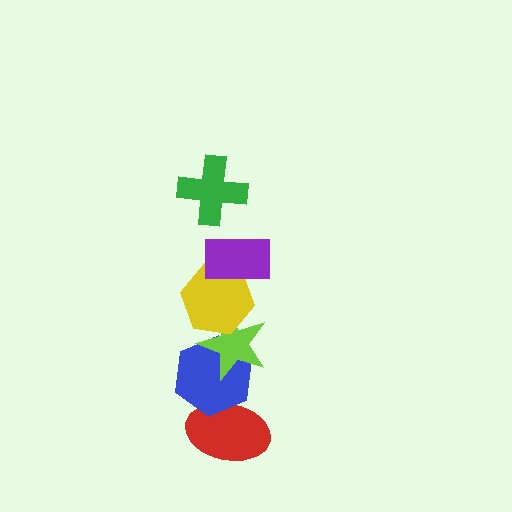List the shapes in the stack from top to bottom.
From top to bottom: the green cross, the purple rectangle, the yellow hexagon, the lime star, the blue hexagon, the red ellipse.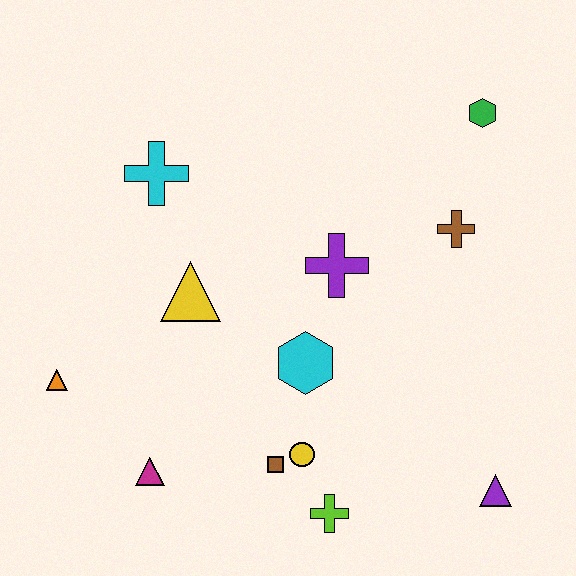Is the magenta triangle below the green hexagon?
Yes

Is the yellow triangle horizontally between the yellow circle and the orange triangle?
Yes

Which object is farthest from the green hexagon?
The orange triangle is farthest from the green hexagon.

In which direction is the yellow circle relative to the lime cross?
The yellow circle is above the lime cross.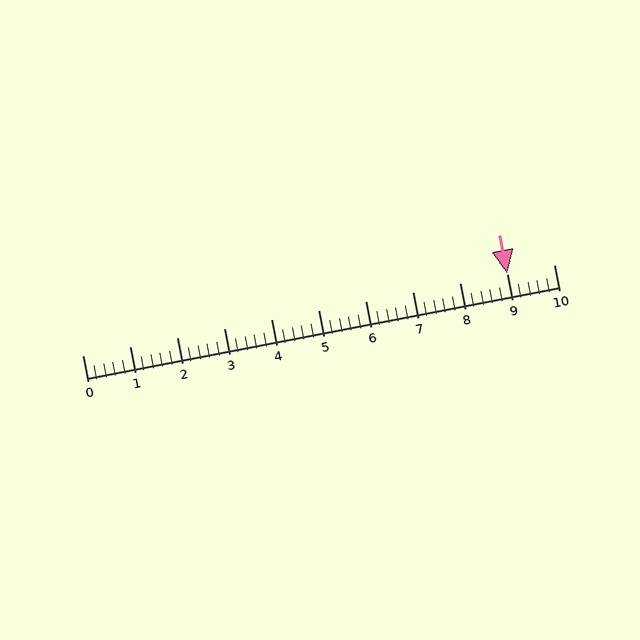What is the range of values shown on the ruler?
The ruler shows values from 0 to 10.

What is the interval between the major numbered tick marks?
The major tick marks are spaced 1 units apart.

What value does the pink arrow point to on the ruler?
The pink arrow points to approximately 9.0.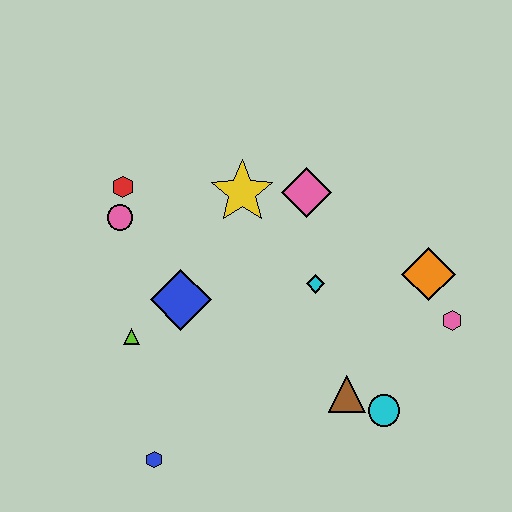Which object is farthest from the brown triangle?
The red hexagon is farthest from the brown triangle.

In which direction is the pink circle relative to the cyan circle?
The pink circle is to the left of the cyan circle.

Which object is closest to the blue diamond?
The lime triangle is closest to the blue diamond.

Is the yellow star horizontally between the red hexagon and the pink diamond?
Yes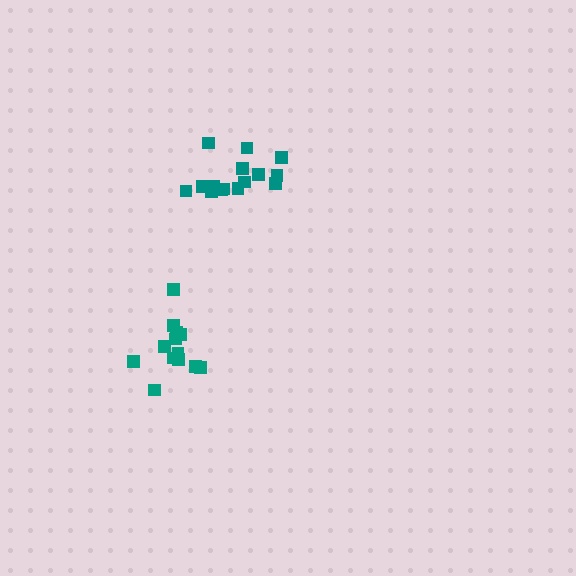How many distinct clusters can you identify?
There are 2 distinct clusters.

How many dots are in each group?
Group 1: 13 dots, Group 2: 15 dots (28 total).